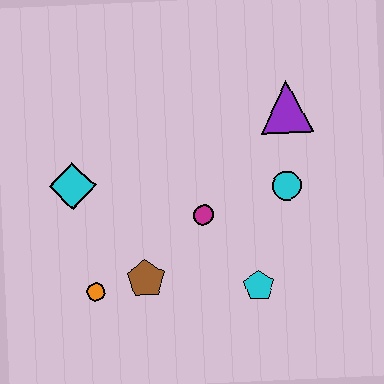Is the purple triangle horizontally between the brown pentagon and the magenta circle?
No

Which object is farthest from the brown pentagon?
The purple triangle is farthest from the brown pentagon.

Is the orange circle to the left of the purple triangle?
Yes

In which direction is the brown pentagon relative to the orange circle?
The brown pentagon is to the right of the orange circle.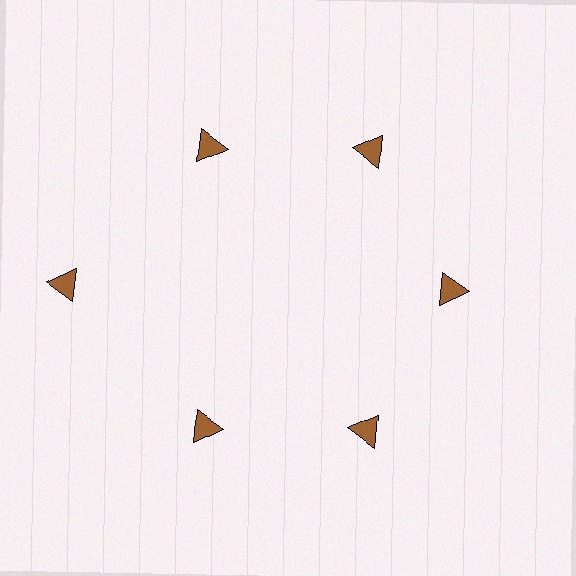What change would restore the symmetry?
The symmetry would be restored by moving it inward, back onto the ring so that all 6 triangles sit at equal angles and equal distance from the center.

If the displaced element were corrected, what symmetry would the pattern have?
It would have 6-fold rotational symmetry — the pattern would map onto itself every 60 degrees.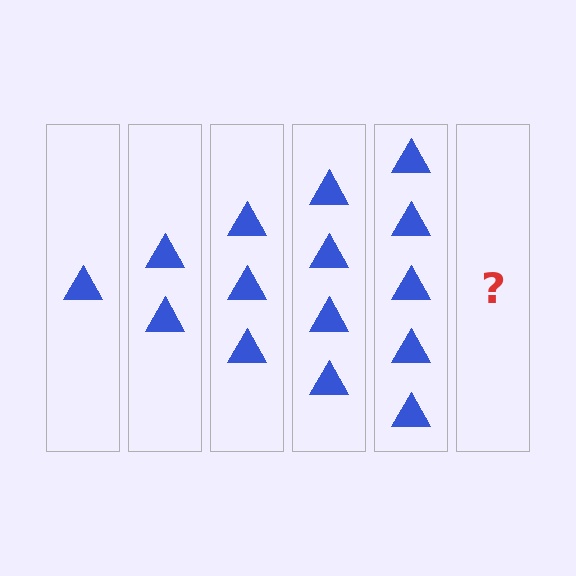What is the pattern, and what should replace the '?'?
The pattern is that each step adds one more triangle. The '?' should be 6 triangles.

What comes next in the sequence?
The next element should be 6 triangles.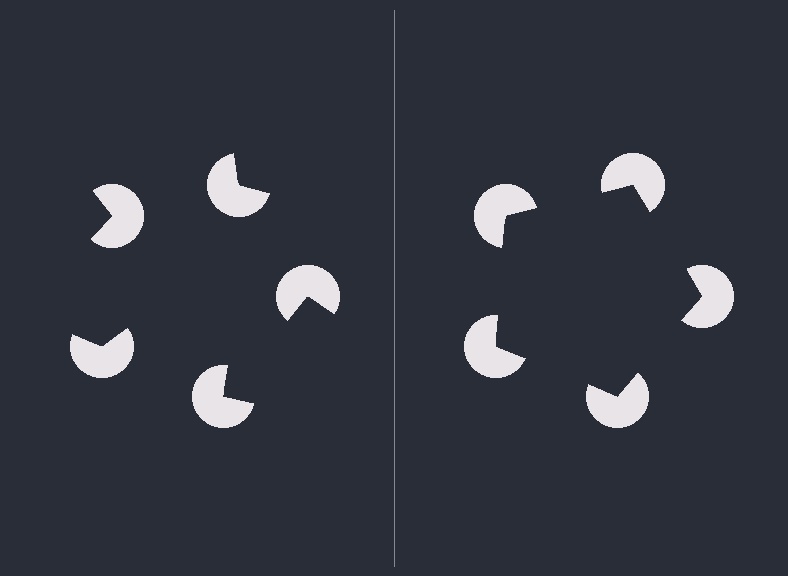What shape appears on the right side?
An illusory pentagon.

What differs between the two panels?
The pac-man discs are positioned identically on both sides; only the wedge orientations differ. On the right they align to a pentagon; on the left they are misaligned.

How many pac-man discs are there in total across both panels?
10 — 5 on each side.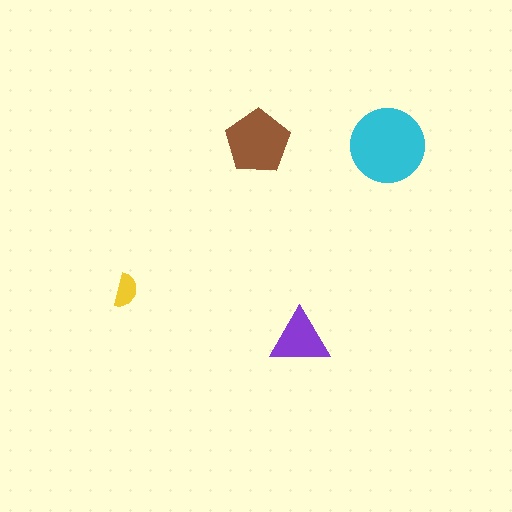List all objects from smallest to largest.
The yellow semicircle, the purple triangle, the brown pentagon, the cyan circle.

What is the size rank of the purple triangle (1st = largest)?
3rd.